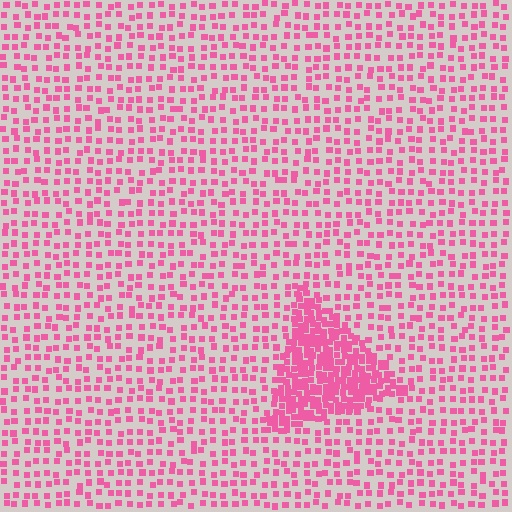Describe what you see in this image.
The image contains small pink elements arranged at two different densities. A triangle-shaped region is visible where the elements are more densely packed than the surrounding area.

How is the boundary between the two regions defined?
The boundary is defined by a change in element density (approximately 2.8x ratio). All elements are the same color, size, and shape.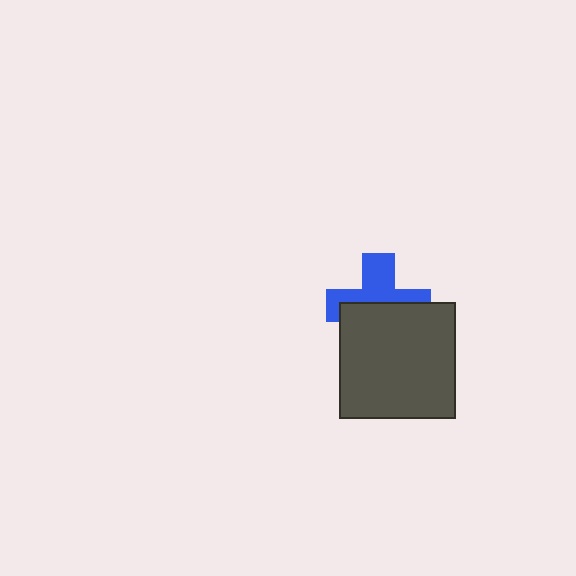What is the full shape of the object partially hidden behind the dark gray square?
The partially hidden object is a blue cross.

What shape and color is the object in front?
The object in front is a dark gray square.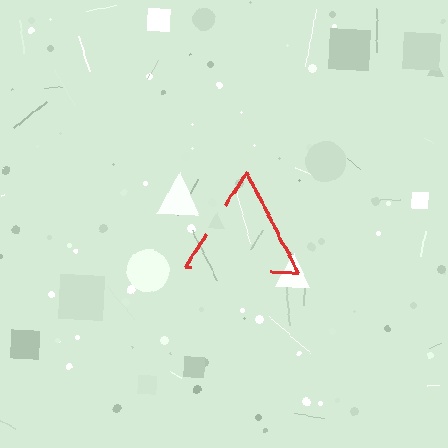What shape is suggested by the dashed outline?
The dashed outline suggests a triangle.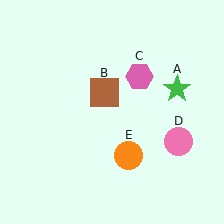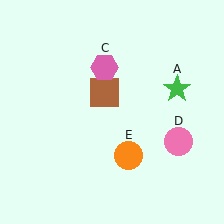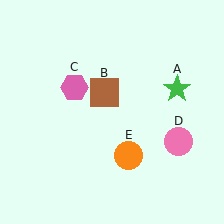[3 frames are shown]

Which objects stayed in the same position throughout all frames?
Green star (object A) and brown square (object B) and pink circle (object D) and orange circle (object E) remained stationary.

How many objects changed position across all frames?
1 object changed position: pink hexagon (object C).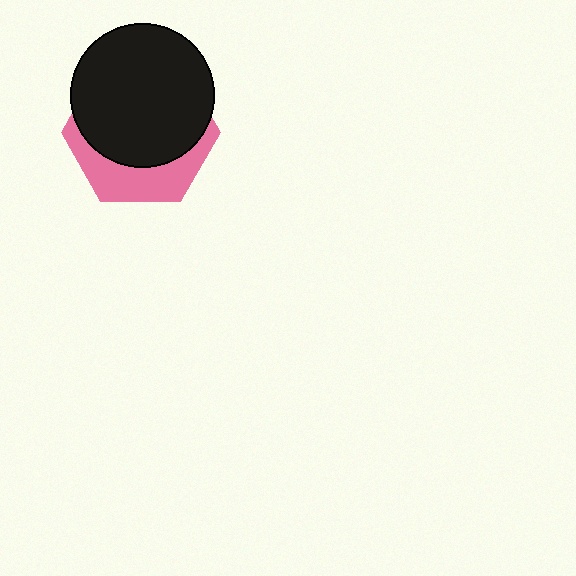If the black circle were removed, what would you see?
You would see the complete pink hexagon.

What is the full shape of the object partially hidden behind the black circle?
The partially hidden object is a pink hexagon.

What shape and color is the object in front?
The object in front is a black circle.